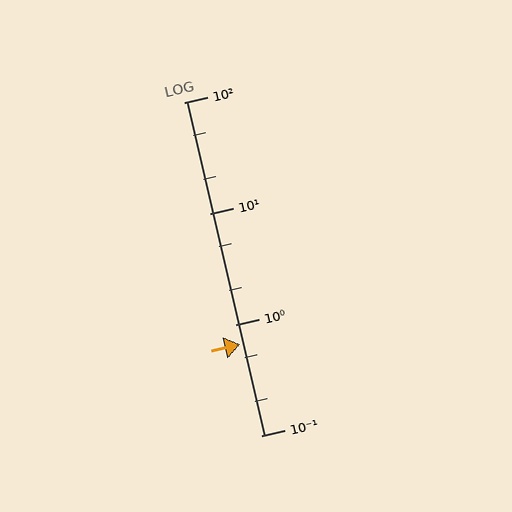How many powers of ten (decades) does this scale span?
The scale spans 3 decades, from 0.1 to 100.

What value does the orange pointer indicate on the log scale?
The pointer indicates approximately 0.66.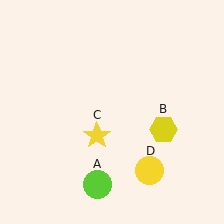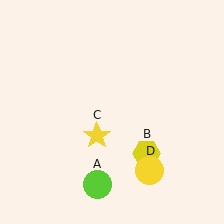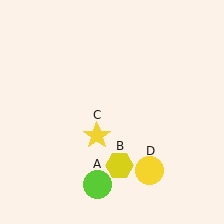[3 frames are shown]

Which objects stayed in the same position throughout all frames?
Lime circle (object A) and yellow star (object C) and yellow circle (object D) remained stationary.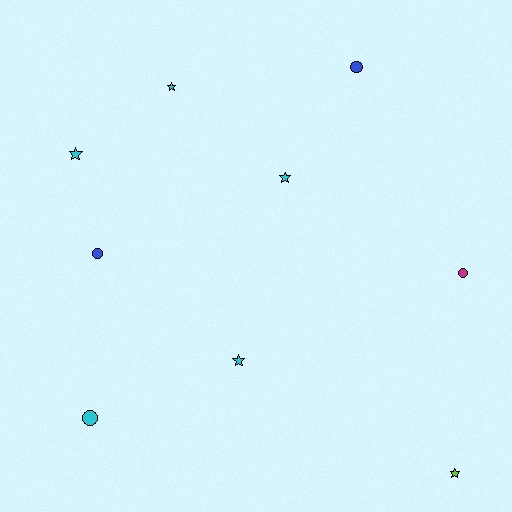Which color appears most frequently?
Cyan, with 5 objects.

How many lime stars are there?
There is 1 lime star.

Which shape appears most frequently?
Star, with 5 objects.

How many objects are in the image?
There are 9 objects.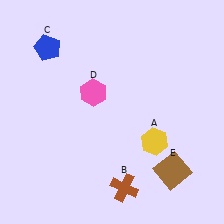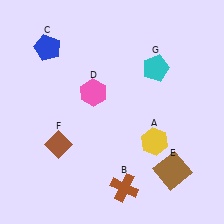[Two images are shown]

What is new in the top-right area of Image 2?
A cyan pentagon (G) was added in the top-right area of Image 2.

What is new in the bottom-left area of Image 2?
A brown diamond (F) was added in the bottom-left area of Image 2.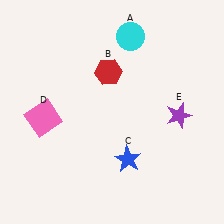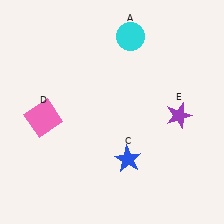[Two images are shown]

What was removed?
The red hexagon (B) was removed in Image 2.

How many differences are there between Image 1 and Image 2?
There is 1 difference between the two images.